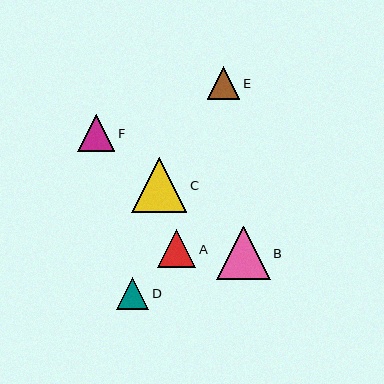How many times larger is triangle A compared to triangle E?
Triangle A is approximately 1.2 times the size of triangle E.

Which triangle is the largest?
Triangle C is the largest with a size of approximately 55 pixels.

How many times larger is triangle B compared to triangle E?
Triangle B is approximately 1.7 times the size of triangle E.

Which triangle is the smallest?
Triangle D is the smallest with a size of approximately 32 pixels.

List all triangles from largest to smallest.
From largest to smallest: C, B, A, F, E, D.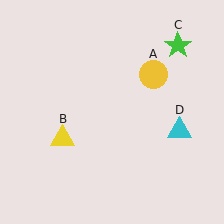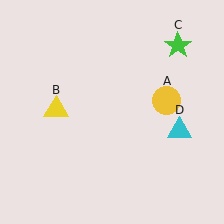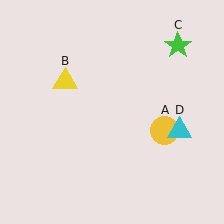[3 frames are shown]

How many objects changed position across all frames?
2 objects changed position: yellow circle (object A), yellow triangle (object B).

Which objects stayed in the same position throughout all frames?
Green star (object C) and cyan triangle (object D) remained stationary.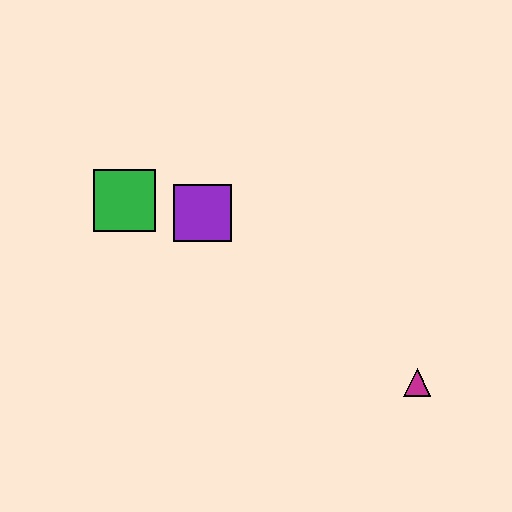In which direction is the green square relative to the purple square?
The green square is to the left of the purple square.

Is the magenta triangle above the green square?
No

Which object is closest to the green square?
The purple square is closest to the green square.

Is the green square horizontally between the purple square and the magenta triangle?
No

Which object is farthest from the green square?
The magenta triangle is farthest from the green square.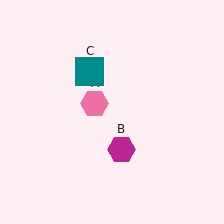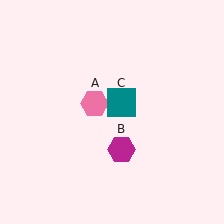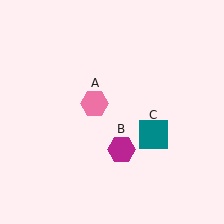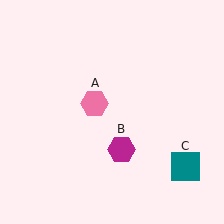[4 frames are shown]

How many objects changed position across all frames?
1 object changed position: teal square (object C).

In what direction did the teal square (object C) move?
The teal square (object C) moved down and to the right.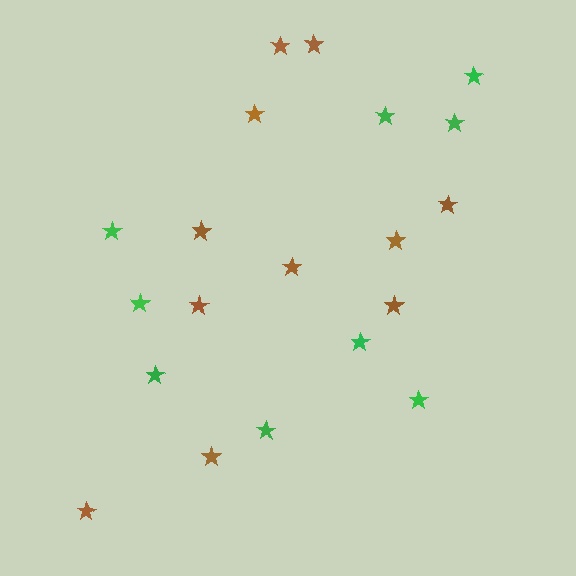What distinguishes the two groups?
There are 2 groups: one group of green stars (9) and one group of brown stars (11).